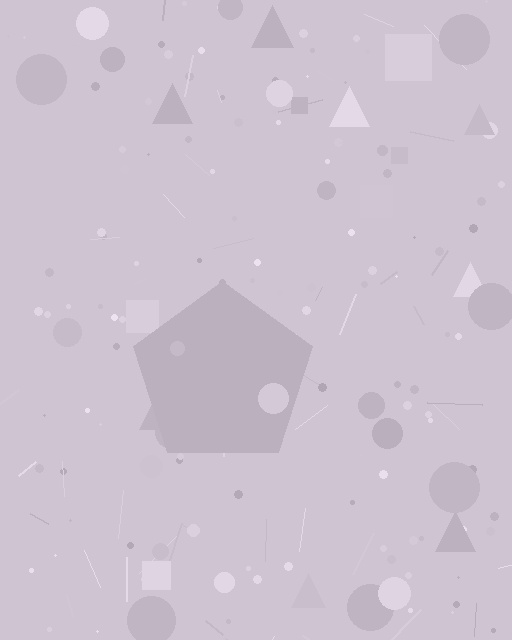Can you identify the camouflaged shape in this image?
The camouflaged shape is a pentagon.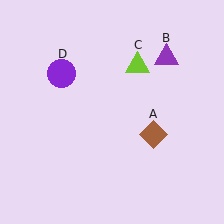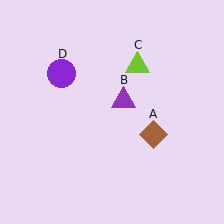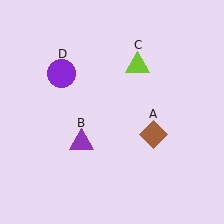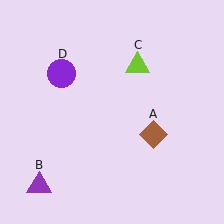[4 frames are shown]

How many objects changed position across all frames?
1 object changed position: purple triangle (object B).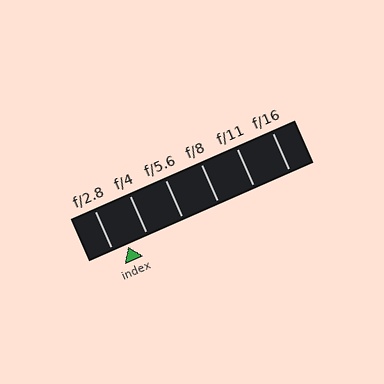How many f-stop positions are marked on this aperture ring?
There are 6 f-stop positions marked.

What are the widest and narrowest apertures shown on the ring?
The widest aperture shown is f/2.8 and the narrowest is f/16.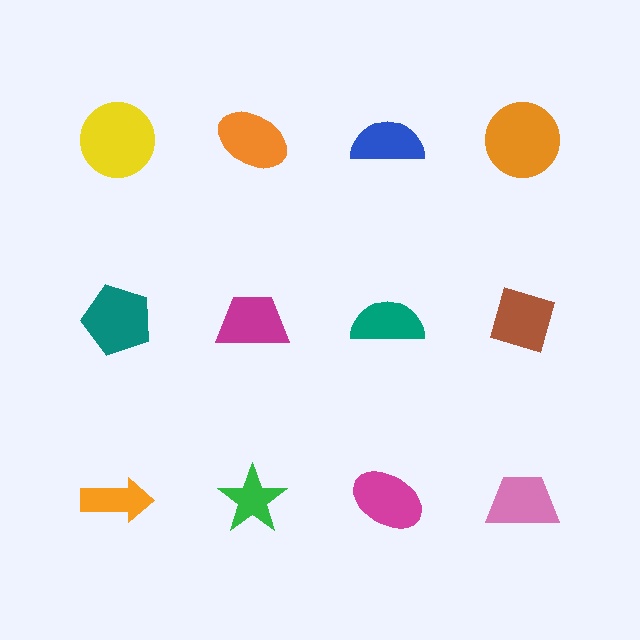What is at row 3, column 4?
A pink trapezoid.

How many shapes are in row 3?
4 shapes.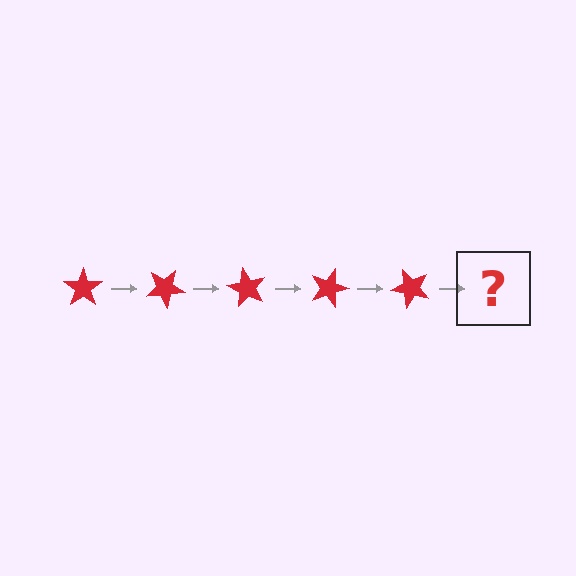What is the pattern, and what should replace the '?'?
The pattern is that the star rotates 30 degrees each step. The '?' should be a red star rotated 150 degrees.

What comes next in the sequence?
The next element should be a red star rotated 150 degrees.